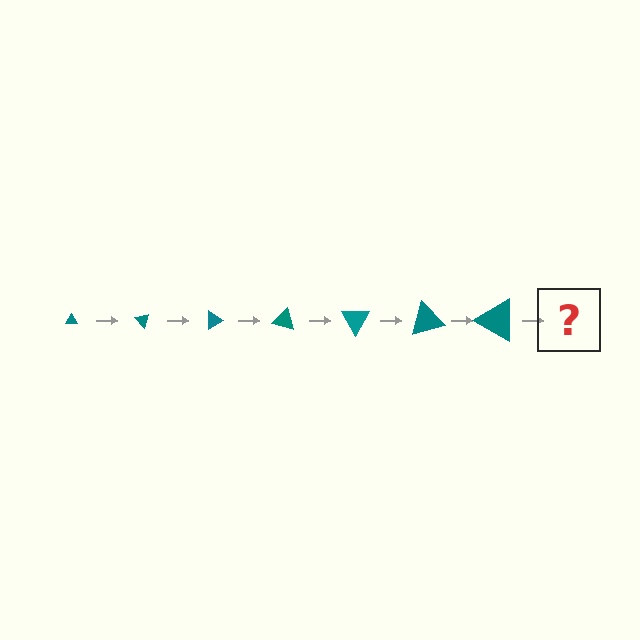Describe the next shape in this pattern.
It should be a triangle, larger than the previous one and rotated 315 degrees from the start.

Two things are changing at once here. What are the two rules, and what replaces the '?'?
The two rules are that the triangle grows larger each step and it rotates 45 degrees each step. The '?' should be a triangle, larger than the previous one and rotated 315 degrees from the start.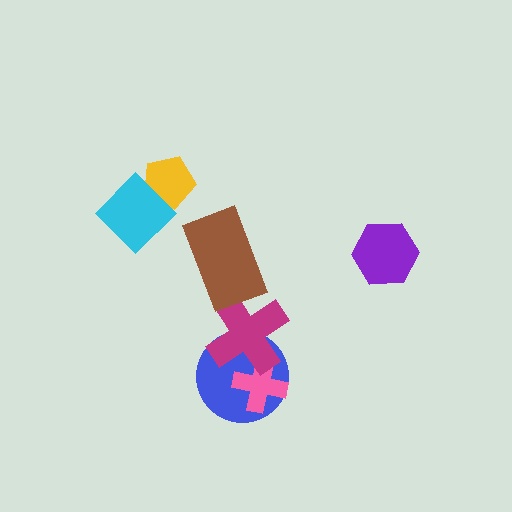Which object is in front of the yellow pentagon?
The cyan diamond is in front of the yellow pentagon.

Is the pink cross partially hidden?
Yes, it is partially covered by another shape.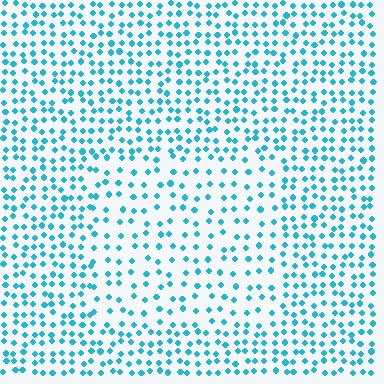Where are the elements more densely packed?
The elements are more densely packed outside the rectangle boundary.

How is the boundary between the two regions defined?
The boundary is defined by a change in element density (approximately 1.7x ratio). All elements are the same color, size, and shape.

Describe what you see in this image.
The image contains small cyan elements arranged at two different densities. A rectangle-shaped region is visible where the elements are less densely packed than the surrounding area.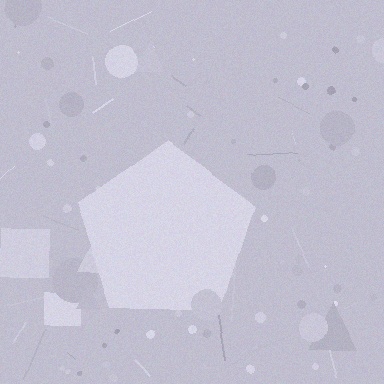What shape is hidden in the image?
A pentagon is hidden in the image.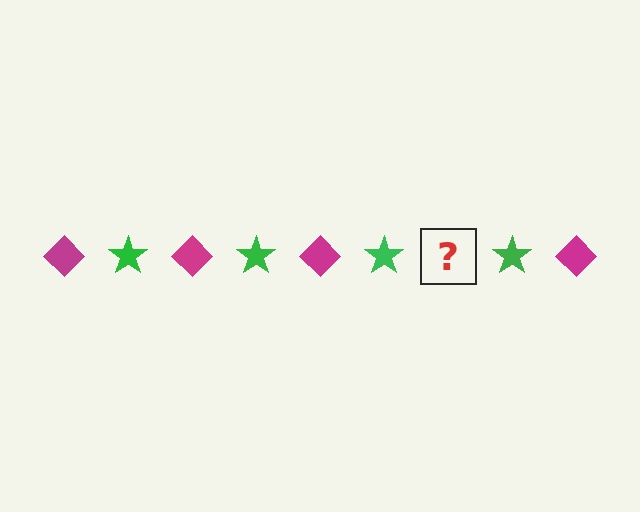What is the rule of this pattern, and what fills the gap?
The rule is that the pattern alternates between magenta diamond and green star. The gap should be filled with a magenta diamond.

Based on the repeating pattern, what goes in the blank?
The blank should be a magenta diamond.